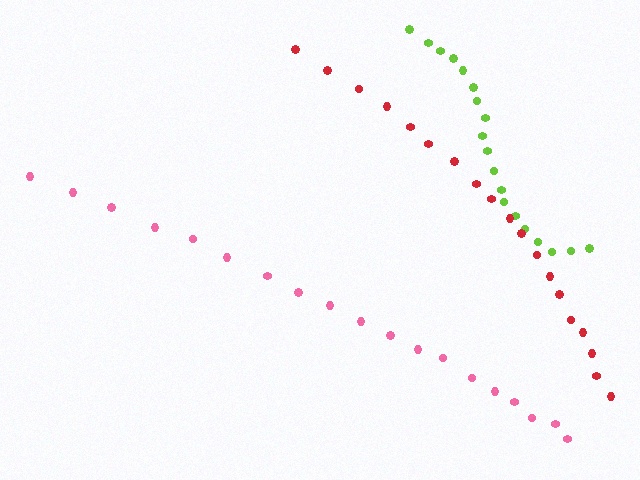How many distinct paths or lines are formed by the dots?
There are 3 distinct paths.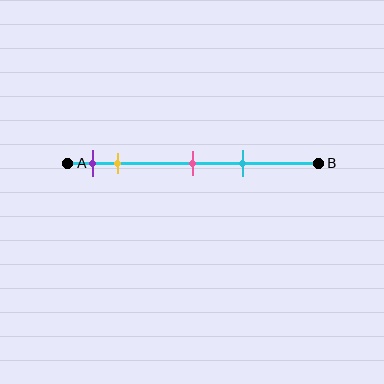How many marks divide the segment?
There are 4 marks dividing the segment.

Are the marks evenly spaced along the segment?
No, the marks are not evenly spaced.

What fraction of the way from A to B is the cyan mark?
The cyan mark is approximately 70% (0.7) of the way from A to B.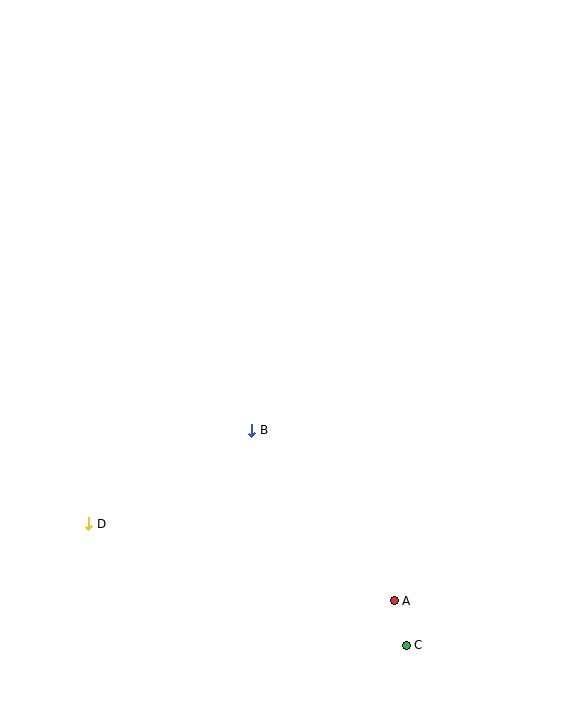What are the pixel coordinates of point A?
Point A is at (394, 601).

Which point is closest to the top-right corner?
Point B is closest to the top-right corner.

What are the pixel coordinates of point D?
Point D is at (89, 524).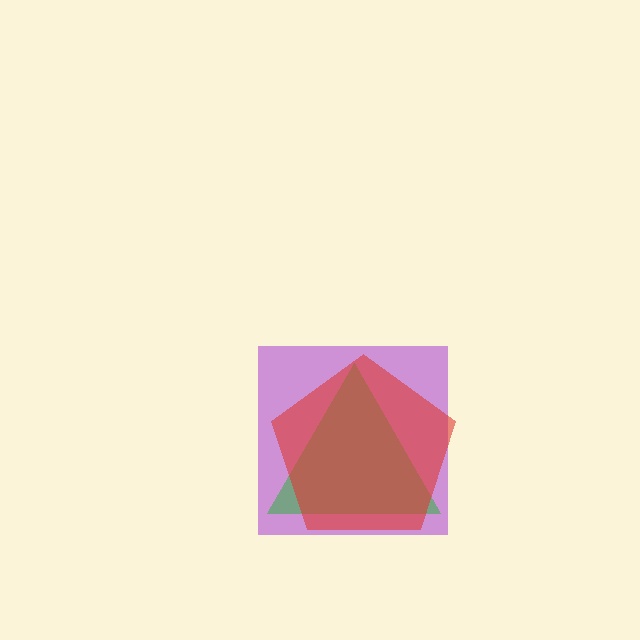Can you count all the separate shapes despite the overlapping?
Yes, there are 3 separate shapes.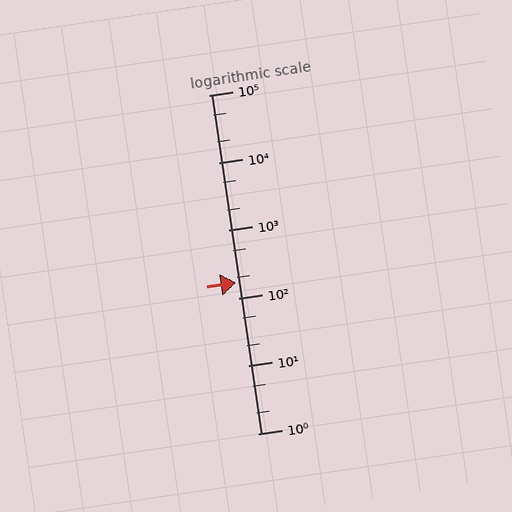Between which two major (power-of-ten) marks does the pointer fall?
The pointer is between 100 and 1000.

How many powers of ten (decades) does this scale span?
The scale spans 5 decades, from 1 to 100000.